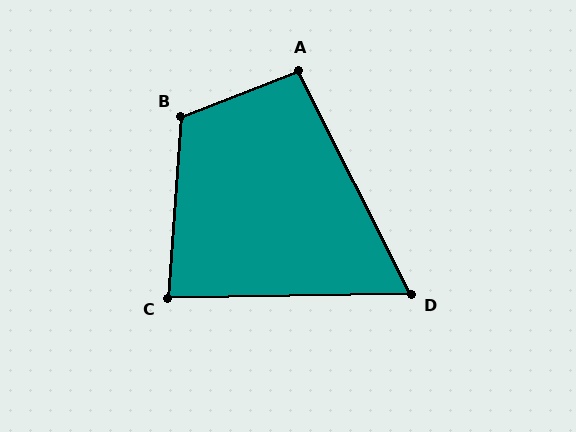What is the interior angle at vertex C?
Approximately 85 degrees (acute).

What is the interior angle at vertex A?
Approximately 95 degrees (obtuse).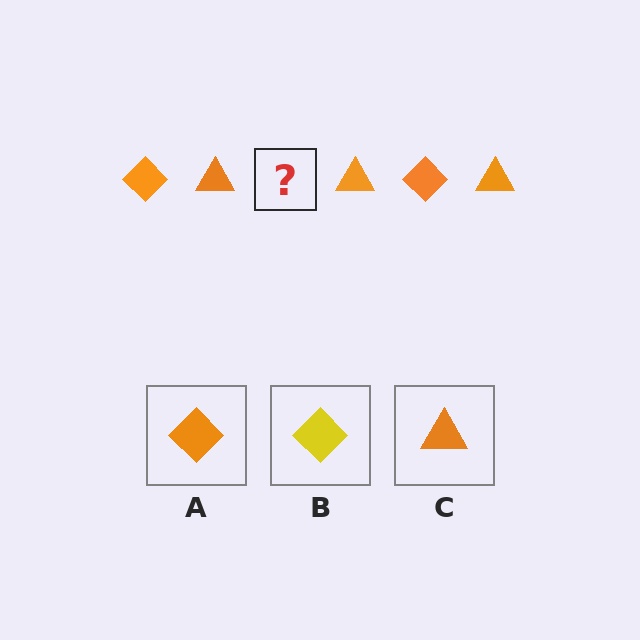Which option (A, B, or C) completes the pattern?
A.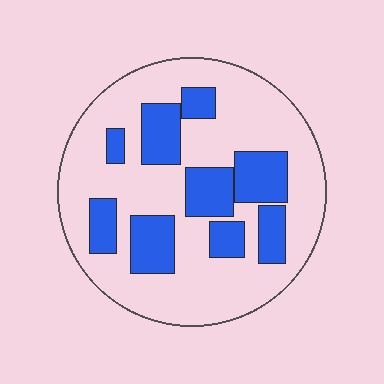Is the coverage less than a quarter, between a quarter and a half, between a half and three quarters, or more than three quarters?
Between a quarter and a half.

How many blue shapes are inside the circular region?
9.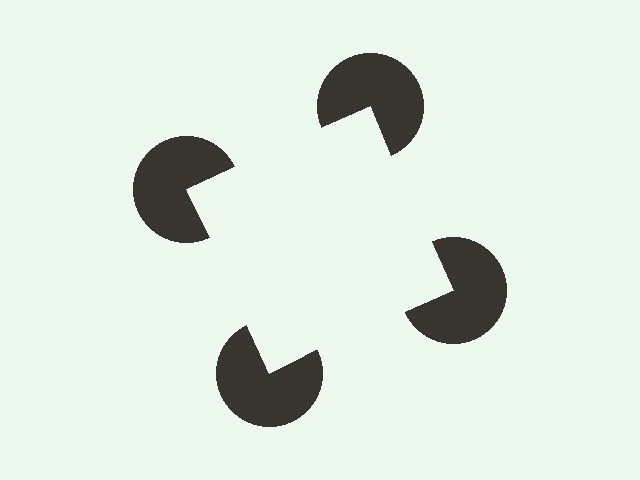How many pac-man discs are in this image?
There are 4 — one at each vertex of the illusory square.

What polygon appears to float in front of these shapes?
An illusory square — its edges are inferred from the aligned wedge cuts in the pac-man discs, not physically drawn.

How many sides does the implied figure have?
4 sides.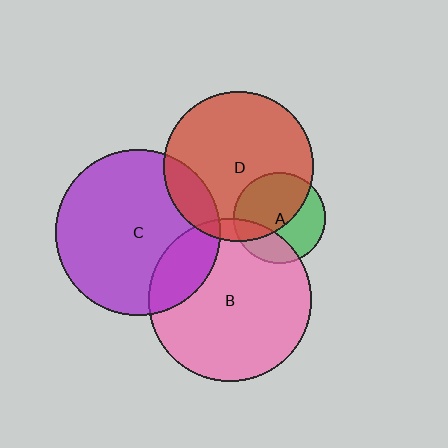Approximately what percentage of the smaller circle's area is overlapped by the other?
Approximately 15%.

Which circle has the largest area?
Circle C (purple).